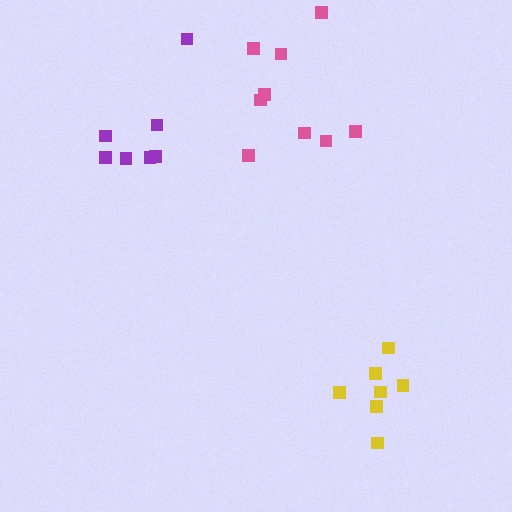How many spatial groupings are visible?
There are 3 spatial groupings.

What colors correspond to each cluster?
The clusters are colored: yellow, purple, pink.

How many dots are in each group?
Group 1: 7 dots, Group 2: 7 dots, Group 3: 9 dots (23 total).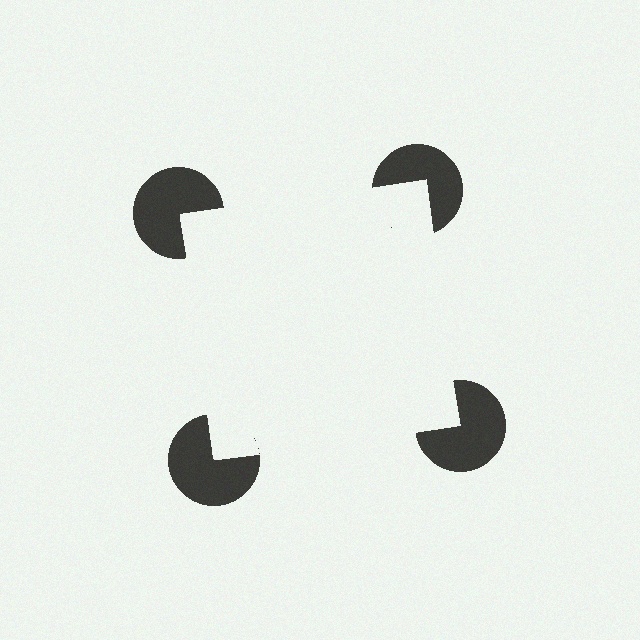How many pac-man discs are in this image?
There are 4 — one at each vertex of the illusory square.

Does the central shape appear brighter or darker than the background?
It typically appears slightly brighter than the background, even though no actual brightness change is drawn.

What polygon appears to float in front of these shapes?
An illusory square — its edges are inferred from the aligned wedge cuts in the pac-man discs, not physically drawn.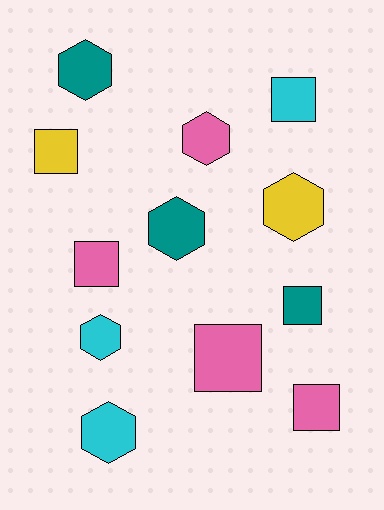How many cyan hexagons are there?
There are 2 cyan hexagons.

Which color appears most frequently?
Pink, with 4 objects.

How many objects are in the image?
There are 12 objects.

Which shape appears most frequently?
Hexagon, with 6 objects.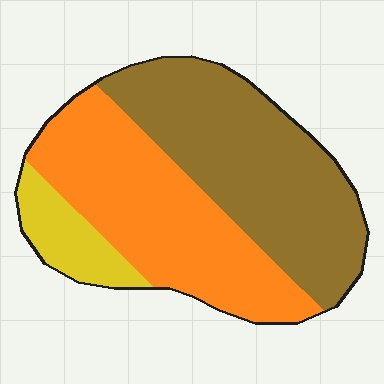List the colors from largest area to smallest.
From largest to smallest: brown, orange, yellow.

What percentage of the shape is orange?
Orange covers about 40% of the shape.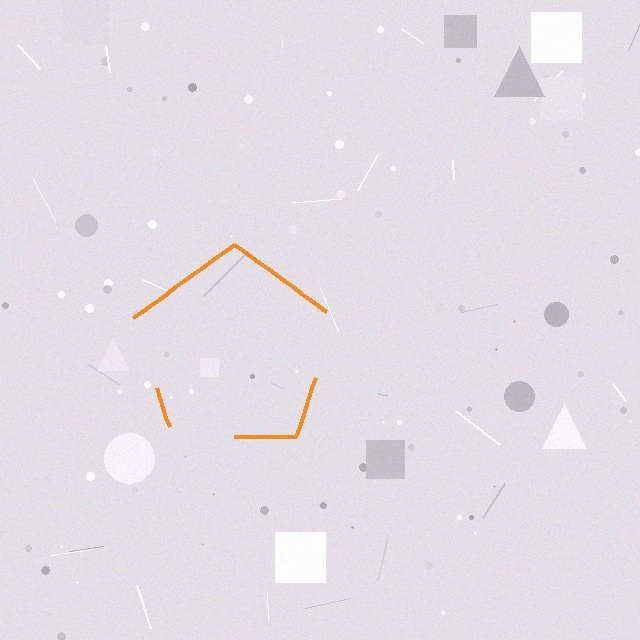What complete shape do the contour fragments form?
The contour fragments form a pentagon.